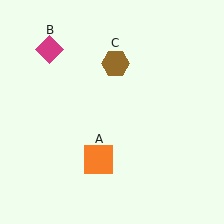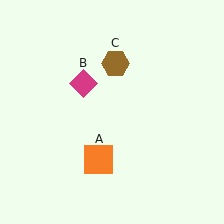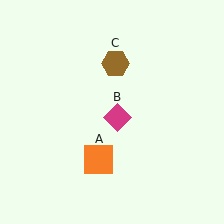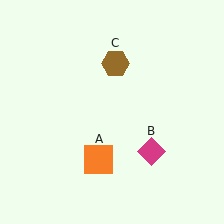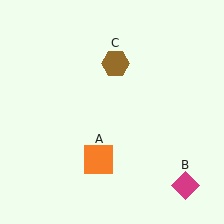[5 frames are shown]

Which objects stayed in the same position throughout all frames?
Orange square (object A) and brown hexagon (object C) remained stationary.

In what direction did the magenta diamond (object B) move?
The magenta diamond (object B) moved down and to the right.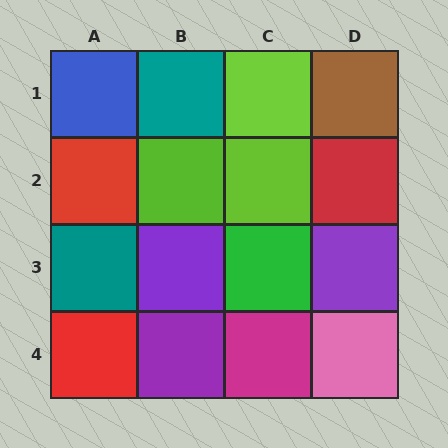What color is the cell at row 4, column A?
Red.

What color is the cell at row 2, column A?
Red.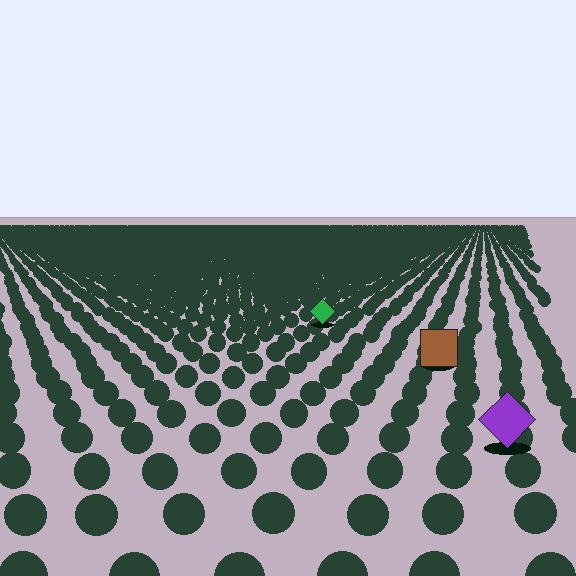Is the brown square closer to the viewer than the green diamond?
Yes. The brown square is closer — you can tell from the texture gradient: the ground texture is coarser near it.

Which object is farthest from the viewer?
The green diamond is farthest from the viewer. It appears smaller and the ground texture around it is denser.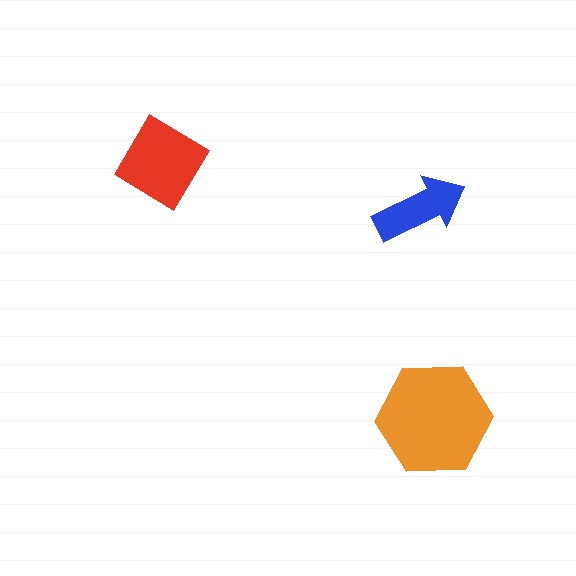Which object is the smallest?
The blue arrow.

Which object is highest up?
The red diamond is topmost.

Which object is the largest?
The orange hexagon.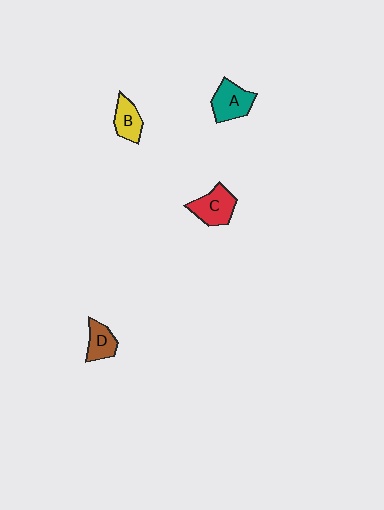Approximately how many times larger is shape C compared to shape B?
Approximately 1.4 times.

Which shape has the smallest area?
Shape D (brown).